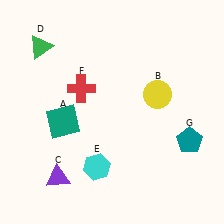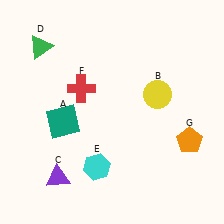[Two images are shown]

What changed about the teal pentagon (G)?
In Image 1, G is teal. In Image 2, it changed to orange.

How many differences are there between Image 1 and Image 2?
There is 1 difference between the two images.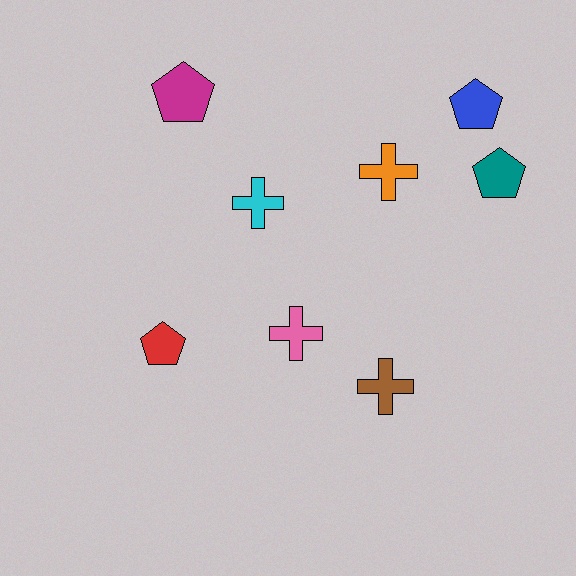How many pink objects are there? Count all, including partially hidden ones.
There is 1 pink object.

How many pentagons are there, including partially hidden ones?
There are 4 pentagons.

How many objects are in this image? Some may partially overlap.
There are 8 objects.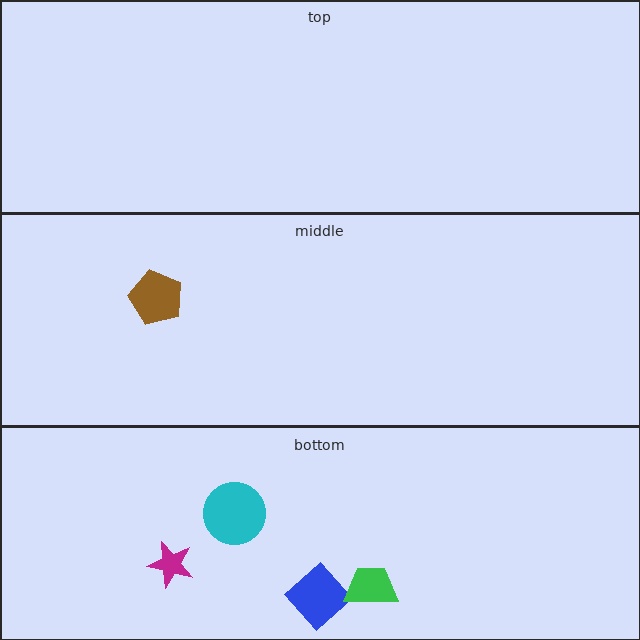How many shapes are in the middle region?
1.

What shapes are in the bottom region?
The magenta star, the blue diamond, the cyan circle, the green trapezoid.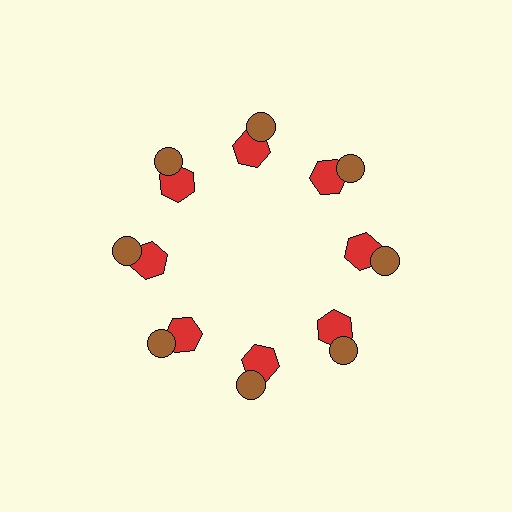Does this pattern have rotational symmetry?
Yes, this pattern has 8-fold rotational symmetry. It looks the same after rotating 45 degrees around the center.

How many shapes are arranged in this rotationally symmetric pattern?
There are 16 shapes, arranged in 8 groups of 2.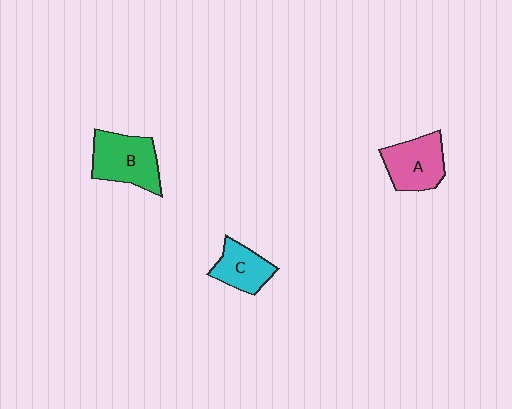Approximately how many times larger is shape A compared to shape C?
Approximately 1.3 times.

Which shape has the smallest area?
Shape C (cyan).